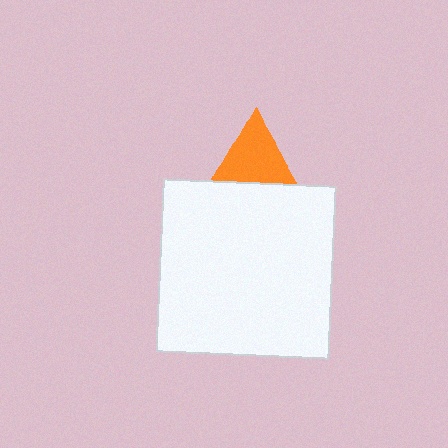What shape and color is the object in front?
The object in front is a white square.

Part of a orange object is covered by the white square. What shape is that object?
It is a triangle.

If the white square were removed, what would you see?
You would see the complete orange triangle.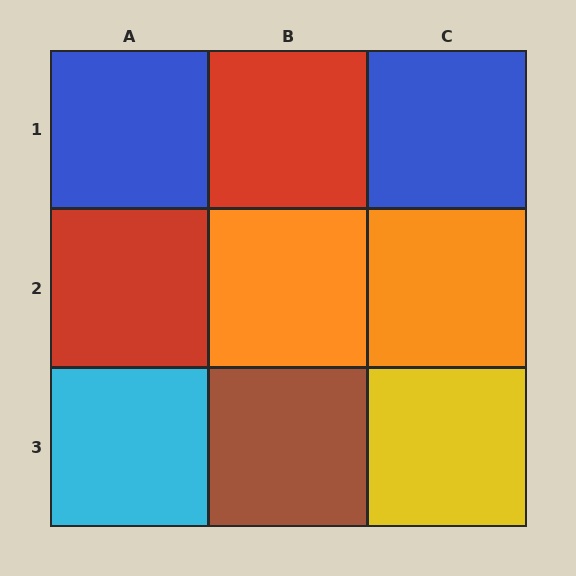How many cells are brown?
1 cell is brown.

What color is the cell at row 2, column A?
Red.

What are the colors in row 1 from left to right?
Blue, red, blue.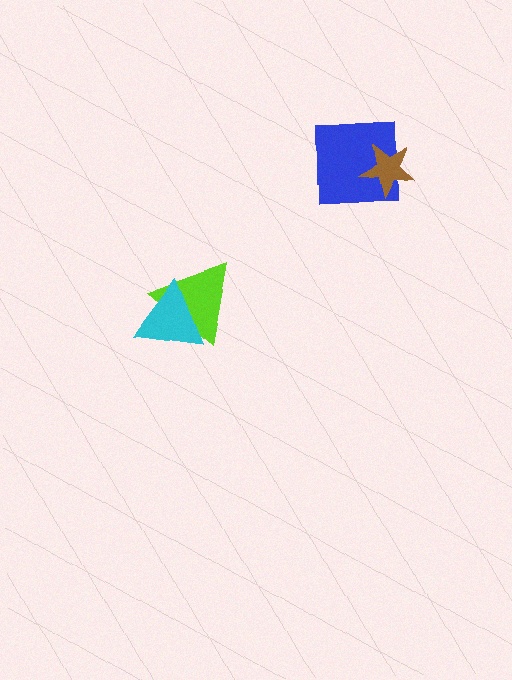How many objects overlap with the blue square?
1 object overlaps with the blue square.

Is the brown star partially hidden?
No, no other shape covers it.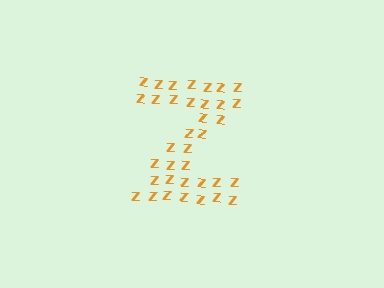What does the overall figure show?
The overall figure shows the letter Z.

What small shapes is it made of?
It is made of small letter Z's.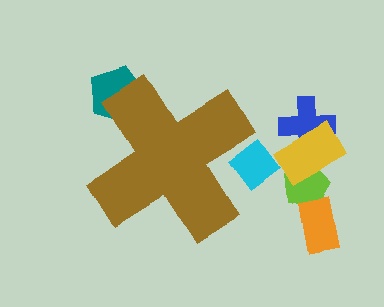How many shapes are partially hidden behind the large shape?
2 shapes are partially hidden.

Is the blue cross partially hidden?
No, the blue cross is fully visible.